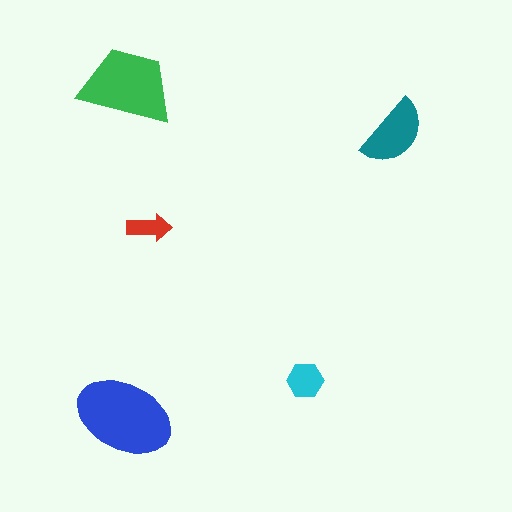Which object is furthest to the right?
The teal semicircle is rightmost.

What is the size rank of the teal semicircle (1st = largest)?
3rd.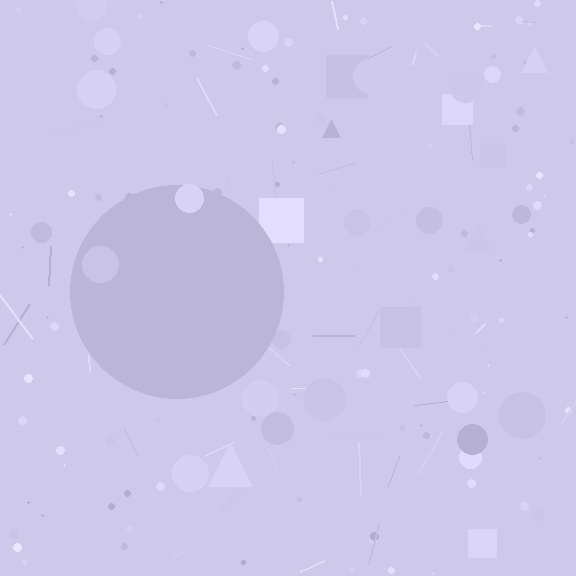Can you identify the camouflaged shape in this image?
The camouflaged shape is a circle.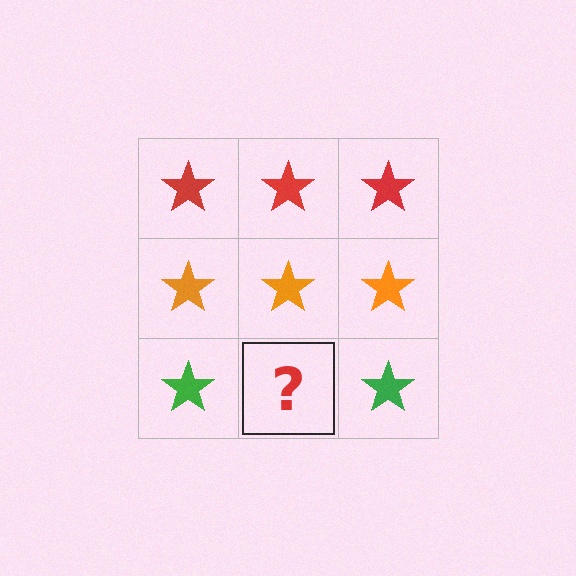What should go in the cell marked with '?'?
The missing cell should contain a green star.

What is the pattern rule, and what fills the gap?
The rule is that each row has a consistent color. The gap should be filled with a green star.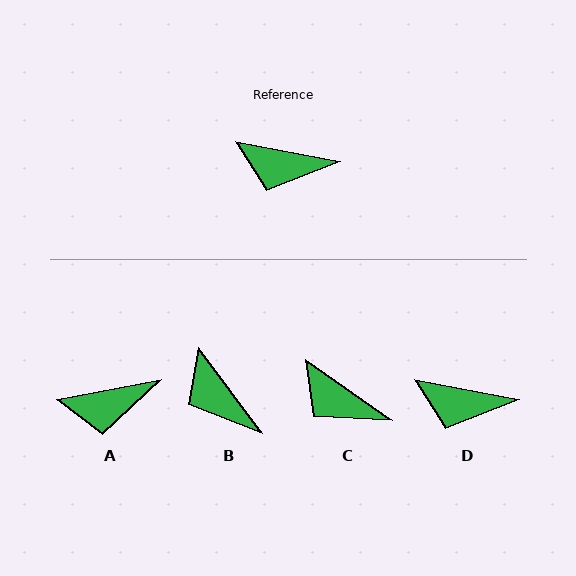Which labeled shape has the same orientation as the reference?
D.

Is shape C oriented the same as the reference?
No, it is off by about 25 degrees.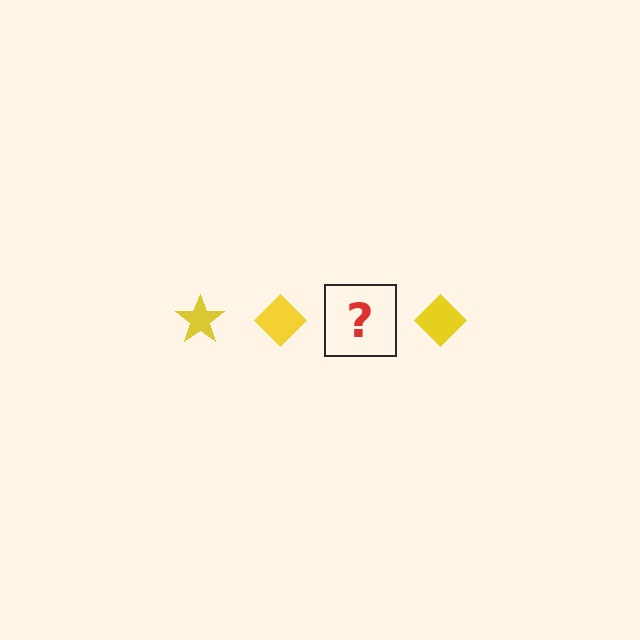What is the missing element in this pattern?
The missing element is a yellow star.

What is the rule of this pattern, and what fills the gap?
The rule is that the pattern cycles through star, diamond shapes in yellow. The gap should be filled with a yellow star.